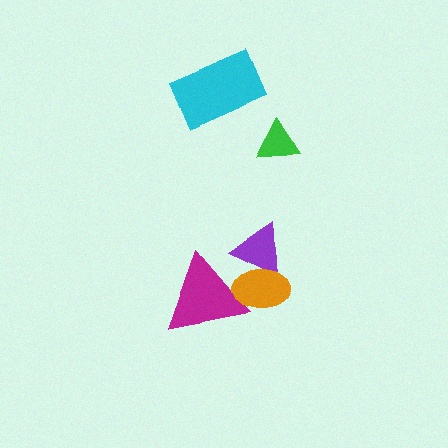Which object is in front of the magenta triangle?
The orange ellipse is in front of the magenta triangle.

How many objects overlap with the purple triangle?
1 object overlaps with the purple triangle.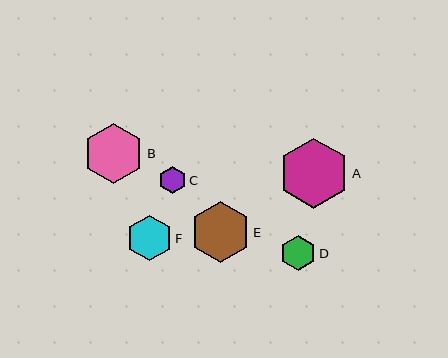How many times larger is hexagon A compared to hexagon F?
Hexagon A is approximately 1.5 times the size of hexagon F.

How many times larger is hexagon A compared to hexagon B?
Hexagon A is approximately 1.2 times the size of hexagon B.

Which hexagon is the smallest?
Hexagon C is the smallest with a size of approximately 27 pixels.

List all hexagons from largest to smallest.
From largest to smallest: A, B, E, F, D, C.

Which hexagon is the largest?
Hexagon A is the largest with a size of approximately 70 pixels.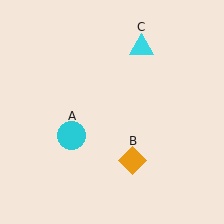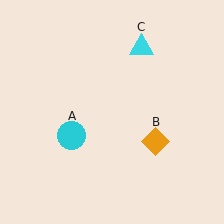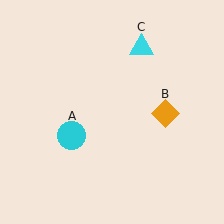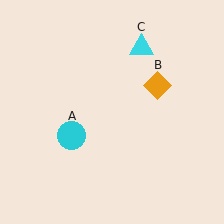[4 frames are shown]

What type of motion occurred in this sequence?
The orange diamond (object B) rotated counterclockwise around the center of the scene.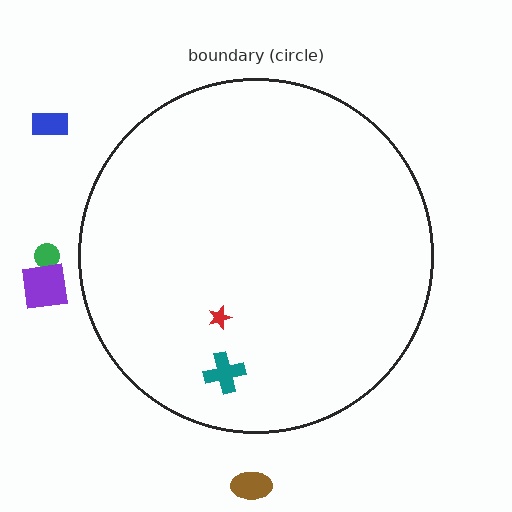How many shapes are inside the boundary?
2 inside, 4 outside.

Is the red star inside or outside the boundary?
Inside.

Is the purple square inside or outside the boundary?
Outside.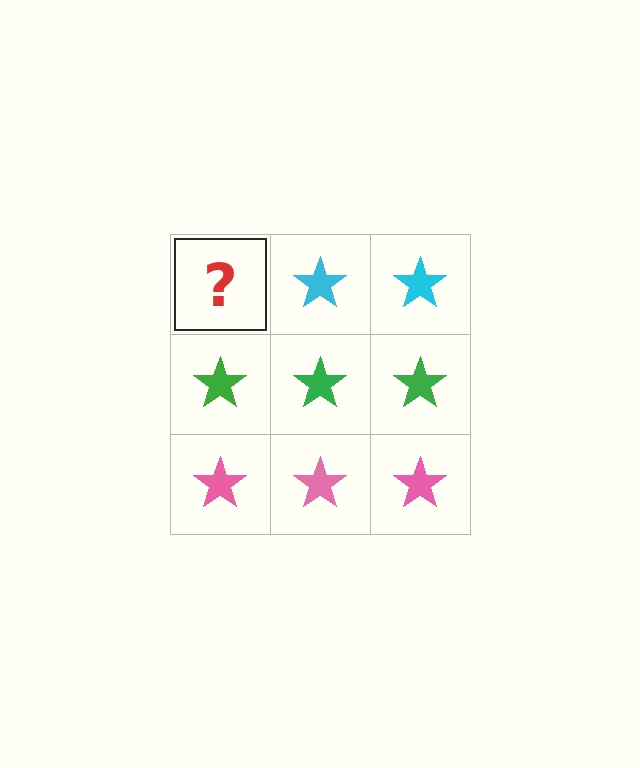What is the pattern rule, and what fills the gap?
The rule is that each row has a consistent color. The gap should be filled with a cyan star.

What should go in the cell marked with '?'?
The missing cell should contain a cyan star.